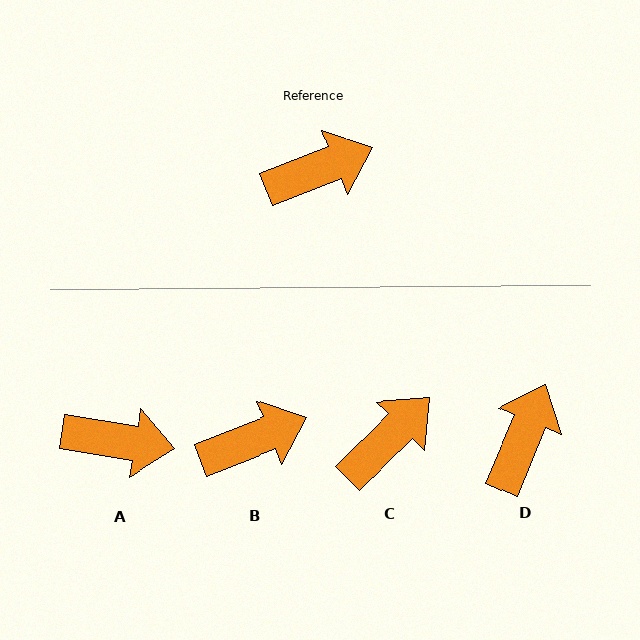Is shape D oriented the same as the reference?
No, it is off by about 46 degrees.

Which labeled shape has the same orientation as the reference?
B.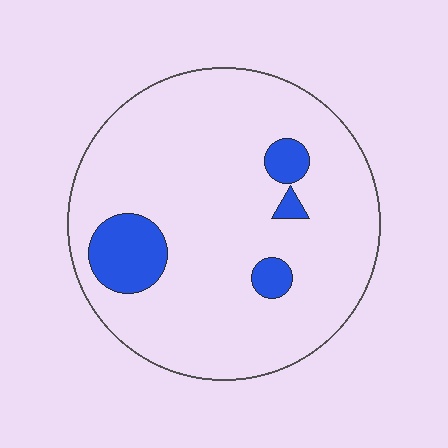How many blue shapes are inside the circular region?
4.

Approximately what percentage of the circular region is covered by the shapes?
Approximately 10%.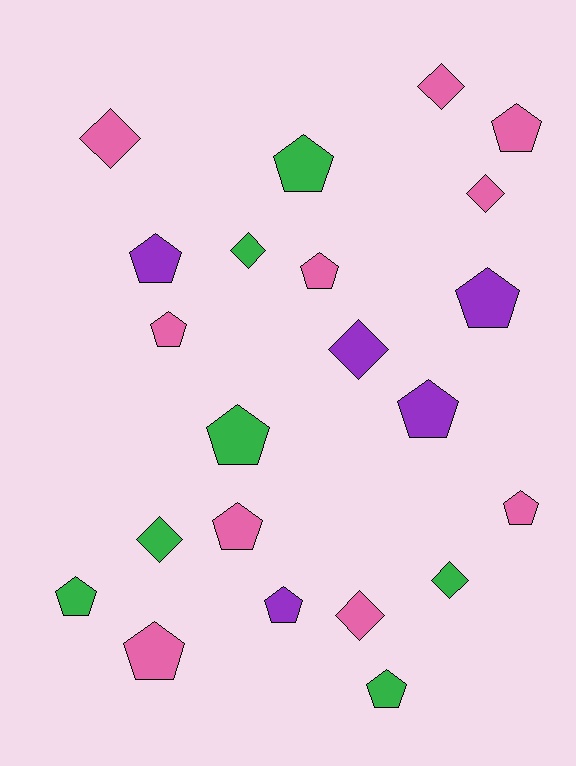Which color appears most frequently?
Pink, with 10 objects.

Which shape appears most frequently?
Pentagon, with 14 objects.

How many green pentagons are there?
There are 4 green pentagons.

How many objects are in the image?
There are 22 objects.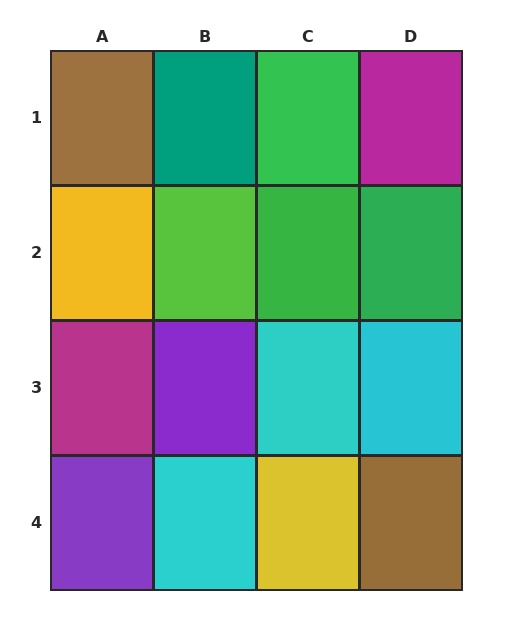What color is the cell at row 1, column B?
Teal.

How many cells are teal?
1 cell is teal.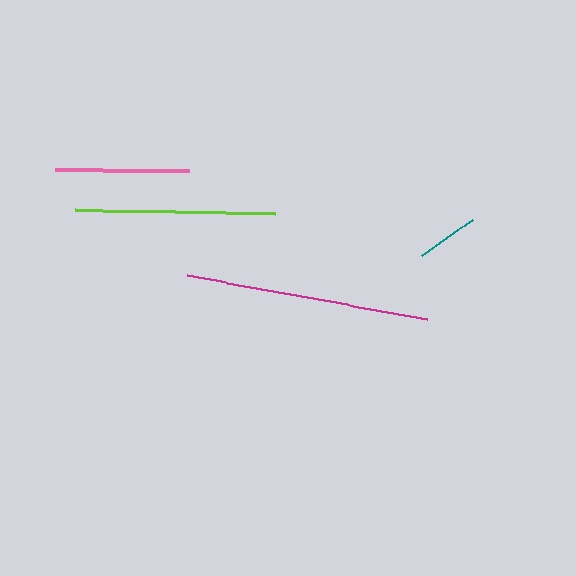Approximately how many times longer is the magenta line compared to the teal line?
The magenta line is approximately 4.0 times the length of the teal line.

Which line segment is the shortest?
The teal line is the shortest at approximately 61 pixels.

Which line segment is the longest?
The magenta line is the longest at approximately 244 pixels.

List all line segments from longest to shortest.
From longest to shortest: magenta, lime, pink, teal.